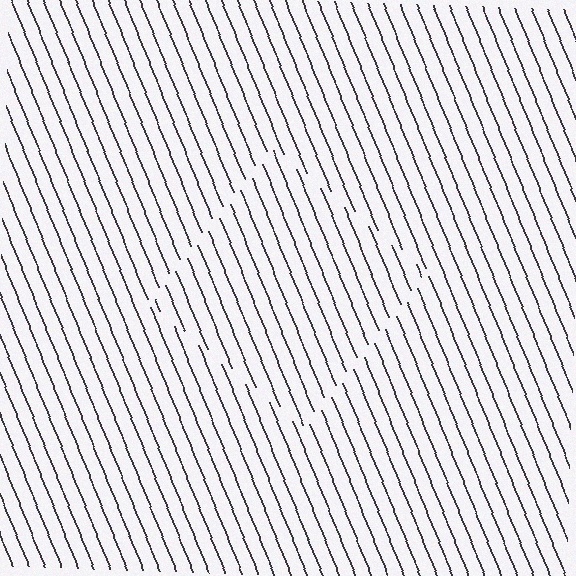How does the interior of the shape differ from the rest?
The interior of the shape contains the same grating, shifted by half a period — the contour is defined by the phase discontinuity where line-ends from the inner and outer gratings abut.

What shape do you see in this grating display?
An illusory square. The interior of the shape contains the same grating, shifted by half a period — the contour is defined by the phase discontinuity where line-ends from the inner and outer gratings abut.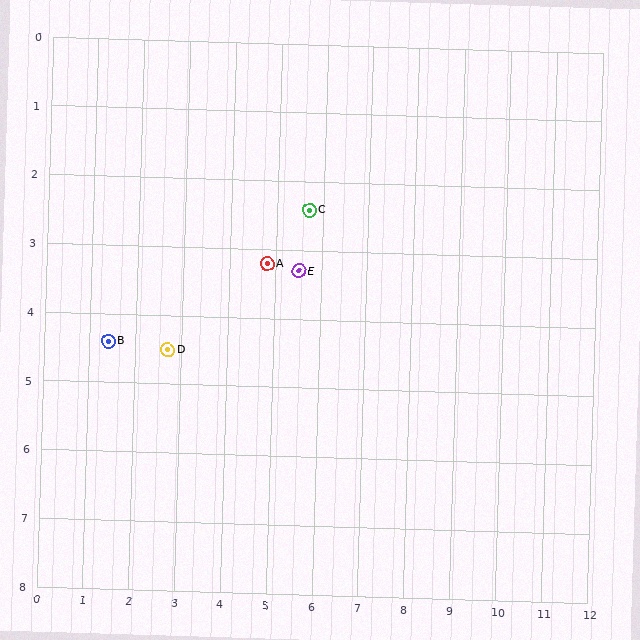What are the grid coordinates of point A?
Point A is at approximately (4.8, 3.2).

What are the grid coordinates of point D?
Point D is at approximately (2.7, 4.5).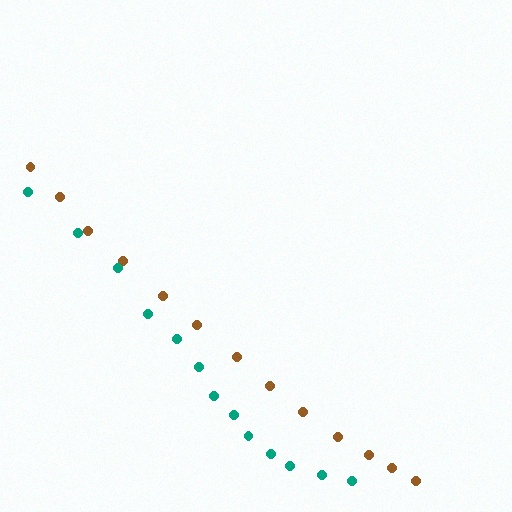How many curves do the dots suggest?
There are 2 distinct paths.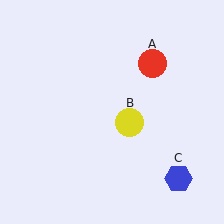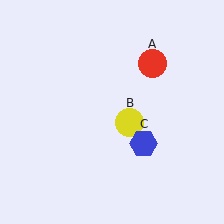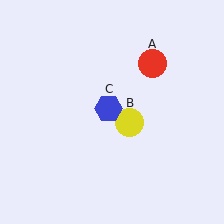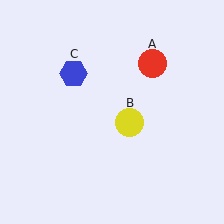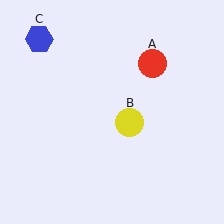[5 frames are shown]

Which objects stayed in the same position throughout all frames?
Red circle (object A) and yellow circle (object B) remained stationary.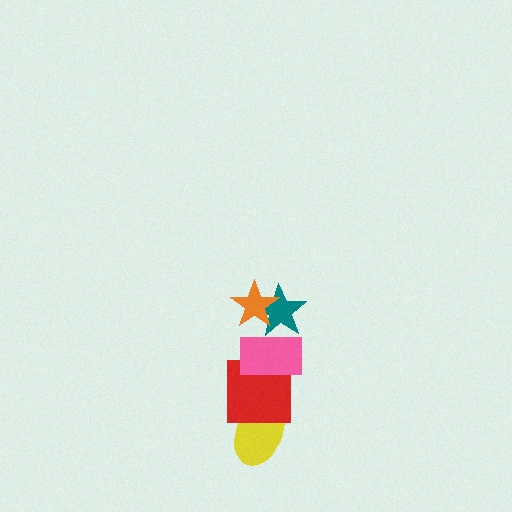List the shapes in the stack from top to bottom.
From top to bottom: the orange star, the teal star, the pink rectangle, the red square, the yellow ellipse.